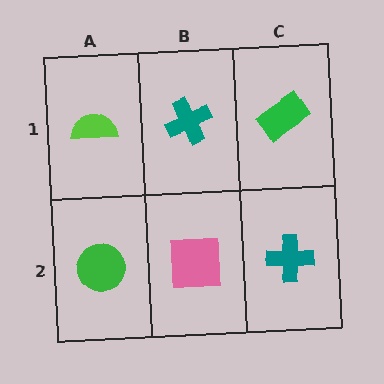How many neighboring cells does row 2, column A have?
2.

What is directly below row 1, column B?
A pink square.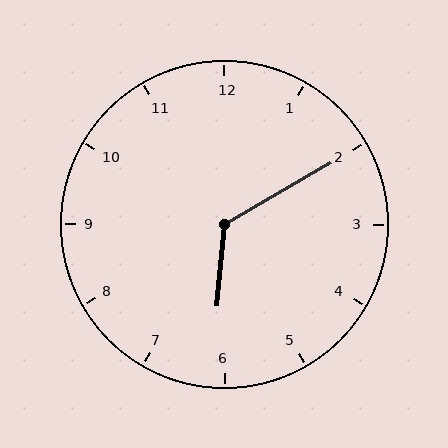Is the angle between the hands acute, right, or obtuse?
It is obtuse.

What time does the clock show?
6:10.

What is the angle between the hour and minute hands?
Approximately 125 degrees.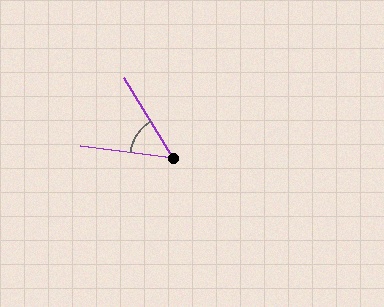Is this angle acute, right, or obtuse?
It is acute.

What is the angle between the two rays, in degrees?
Approximately 51 degrees.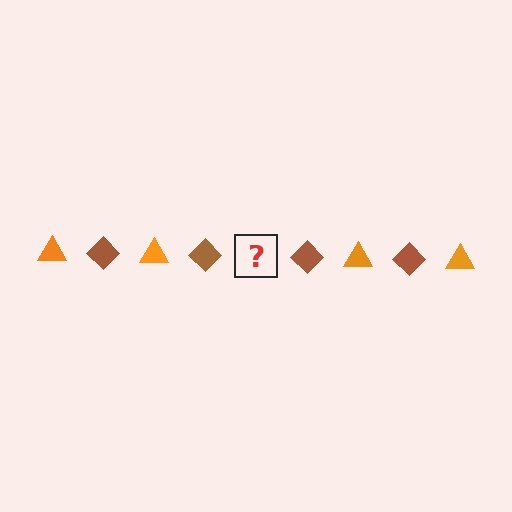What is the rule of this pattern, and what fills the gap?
The rule is that the pattern alternates between orange triangle and brown diamond. The gap should be filled with an orange triangle.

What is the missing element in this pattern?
The missing element is an orange triangle.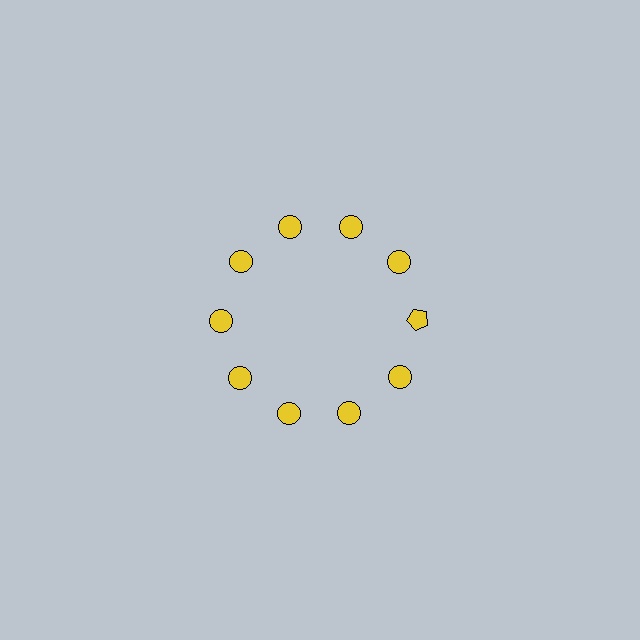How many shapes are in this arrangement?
There are 10 shapes arranged in a ring pattern.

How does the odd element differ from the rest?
It has a different shape: pentagon instead of circle.